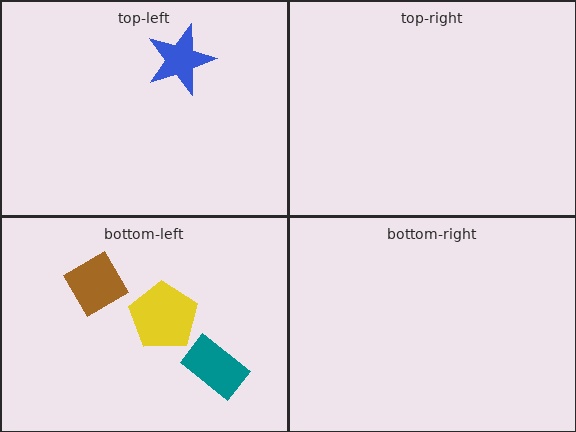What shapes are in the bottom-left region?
The yellow pentagon, the brown diamond, the teal rectangle.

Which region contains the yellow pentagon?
The bottom-left region.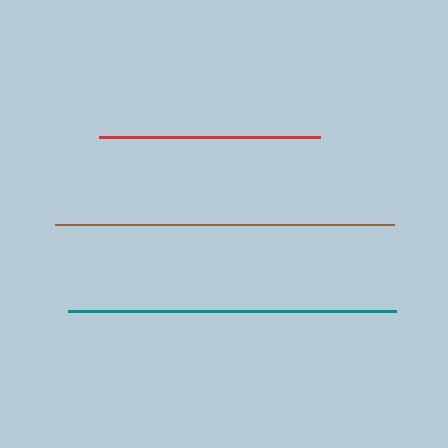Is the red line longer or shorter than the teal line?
The teal line is longer than the red line.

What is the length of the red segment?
The red segment is approximately 222 pixels long.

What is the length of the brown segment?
The brown segment is approximately 339 pixels long.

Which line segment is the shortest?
The red line is the shortest at approximately 222 pixels.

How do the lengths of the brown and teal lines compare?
The brown and teal lines are approximately the same length.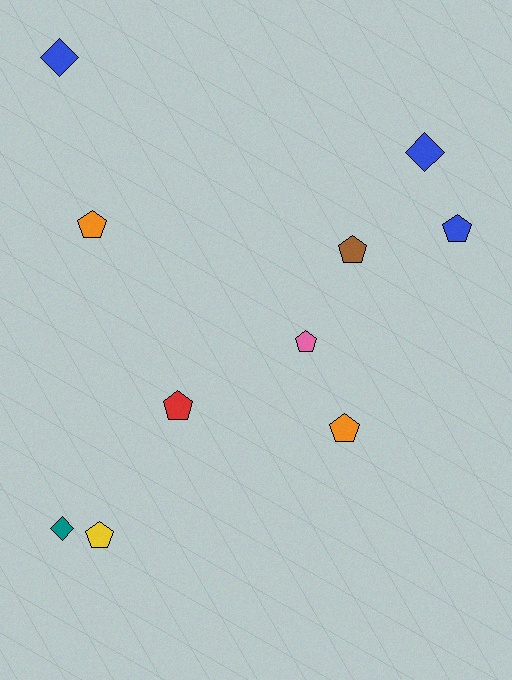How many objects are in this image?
There are 10 objects.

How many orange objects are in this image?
There are 2 orange objects.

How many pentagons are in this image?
There are 7 pentagons.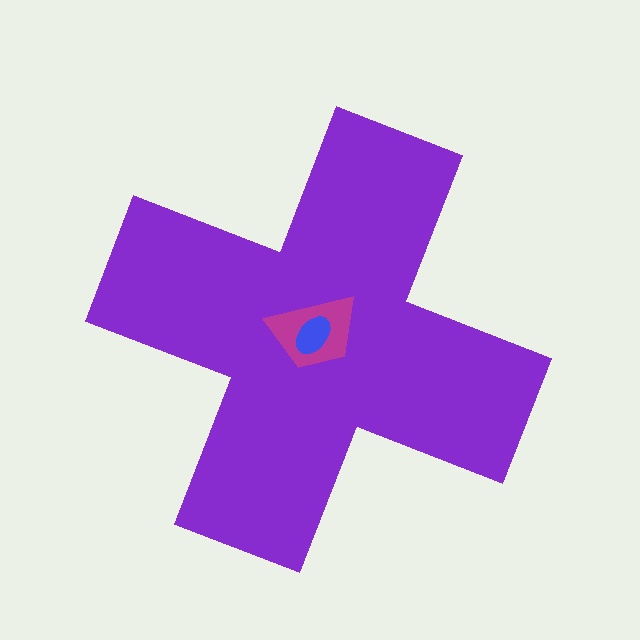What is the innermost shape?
The blue ellipse.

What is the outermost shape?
The purple cross.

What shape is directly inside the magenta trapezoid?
The blue ellipse.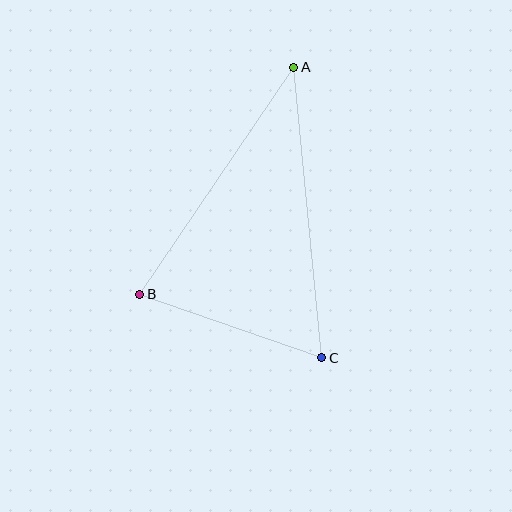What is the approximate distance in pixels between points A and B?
The distance between A and B is approximately 274 pixels.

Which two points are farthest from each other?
Points A and C are farthest from each other.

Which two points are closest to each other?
Points B and C are closest to each other.